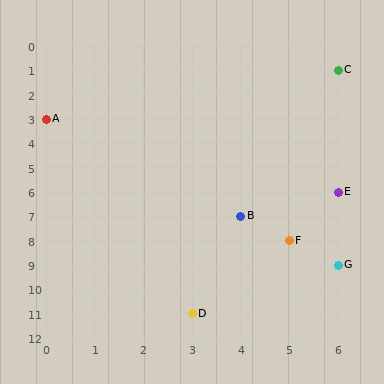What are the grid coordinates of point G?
Point G is at grid coordinates (6, 9).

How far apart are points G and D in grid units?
Points G and D are 3 columns and 2 rows apart (about 3.6 grid units diagonally).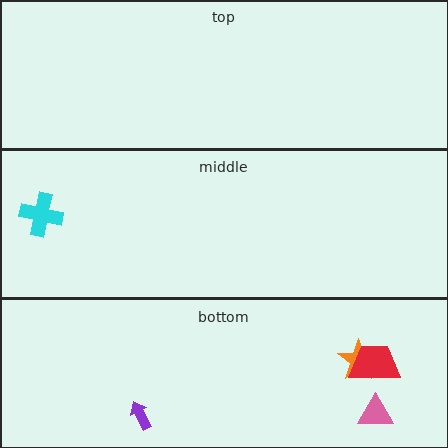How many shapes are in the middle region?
1.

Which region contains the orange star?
The bottom region.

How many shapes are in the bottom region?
4.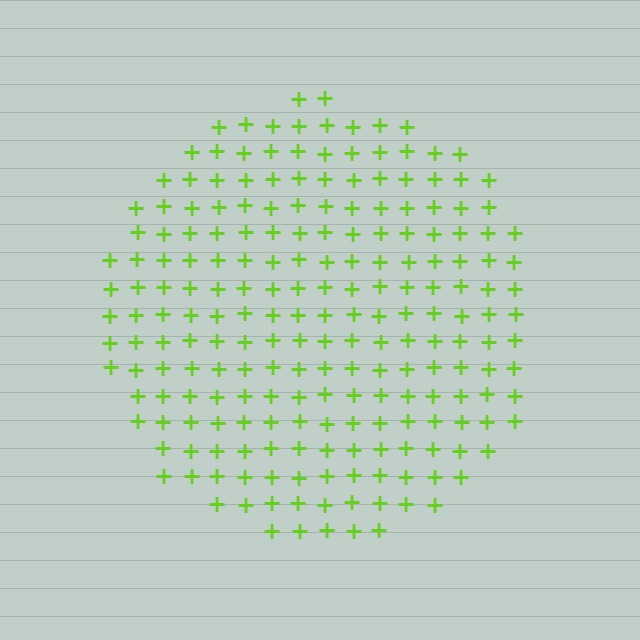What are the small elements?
The small elements are plus signs.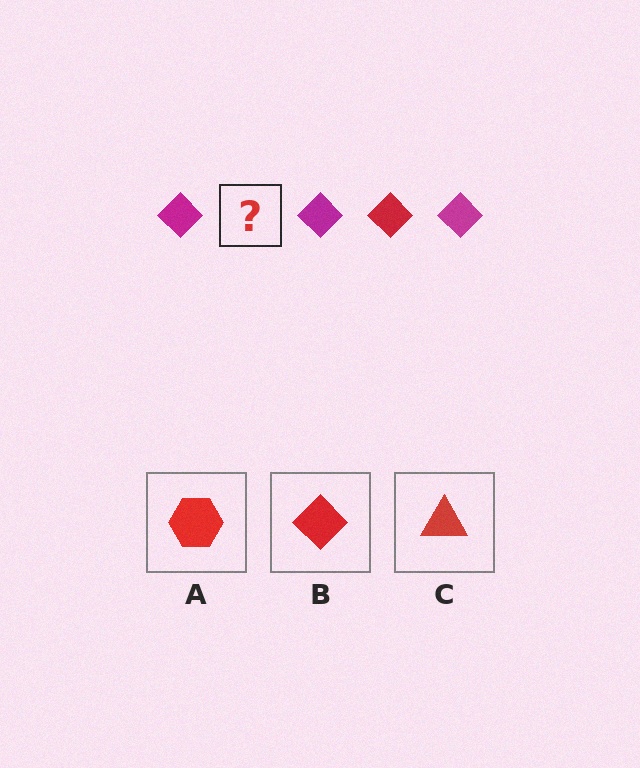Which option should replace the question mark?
Option B.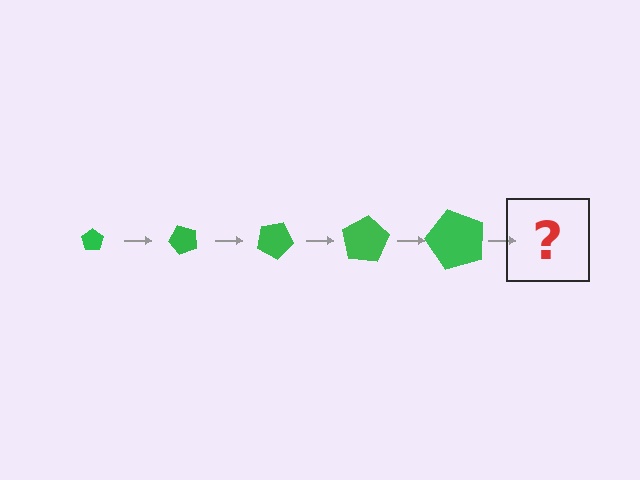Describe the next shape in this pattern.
It should be a pentagon, larger than the previous one and rotated 250 degrees from the start.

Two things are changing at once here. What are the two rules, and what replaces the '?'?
The two rules are that the pentagon grows larger each step and it rotates 50 degrees each step. The '?' should be a pentagon, larger than the previous one and rotated 250 degrees from the start.